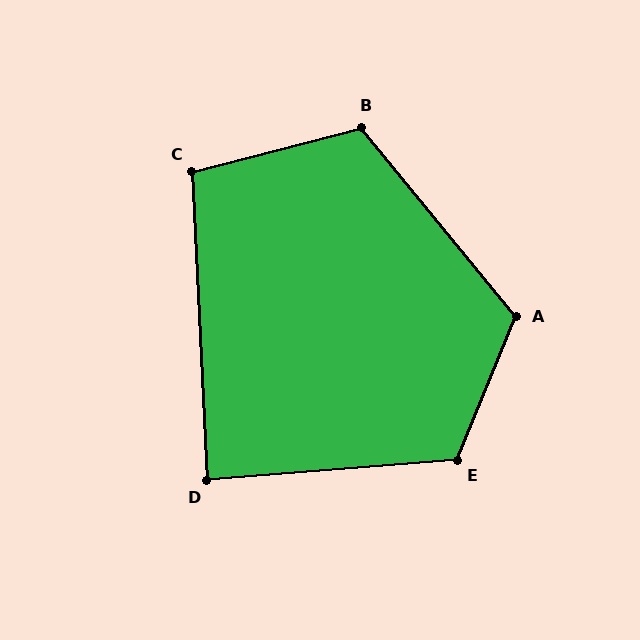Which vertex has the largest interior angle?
A, at approximately 118 degrees.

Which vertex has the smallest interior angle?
D, at approximately 88 degrees.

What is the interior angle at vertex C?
Approximately 102 degrees (obtuse).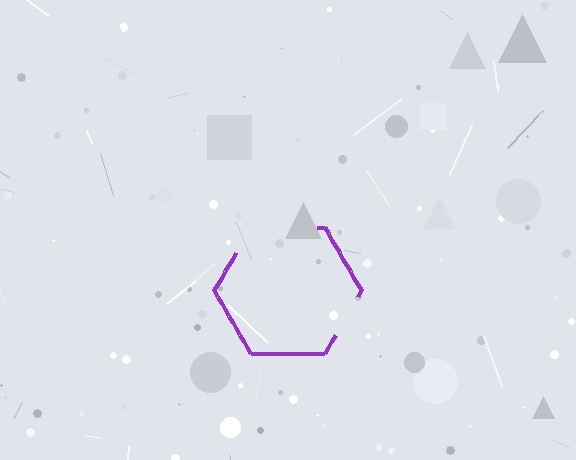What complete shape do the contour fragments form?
The contour fragments form a hexagon.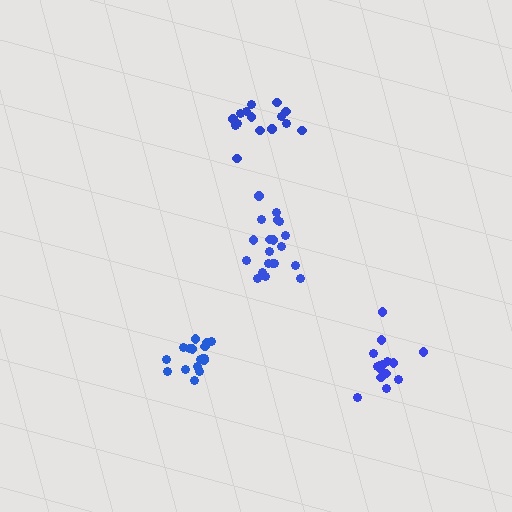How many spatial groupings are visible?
There are 4 spatial groupings.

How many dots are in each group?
Group 1: 20 dots, Group 2: 17 dots, Group 3: 15 dots, Group 4: 15 dots (67 total).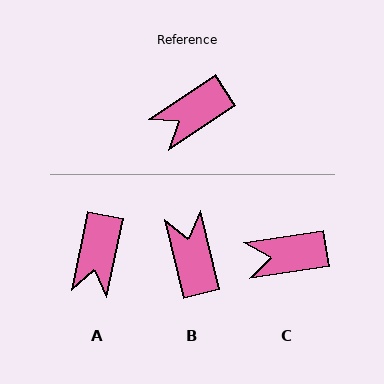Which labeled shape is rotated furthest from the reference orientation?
B, about 110 degrees away.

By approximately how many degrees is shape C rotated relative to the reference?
Approximately 25 degrees clockwise.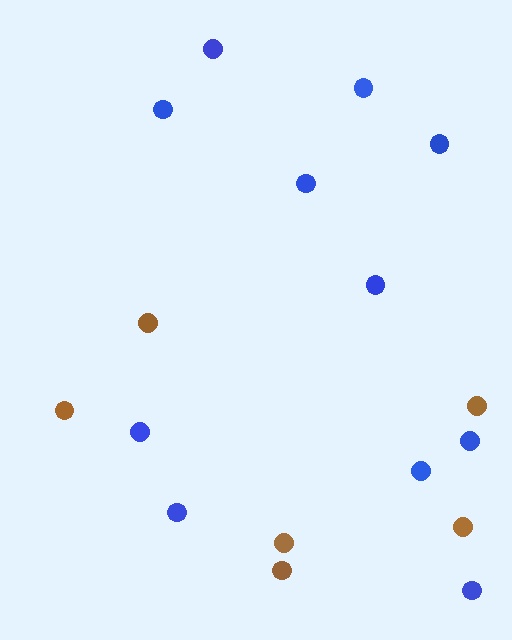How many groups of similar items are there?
There are 2 groups: one group of blue circles (11) and one group of brown circles (6).